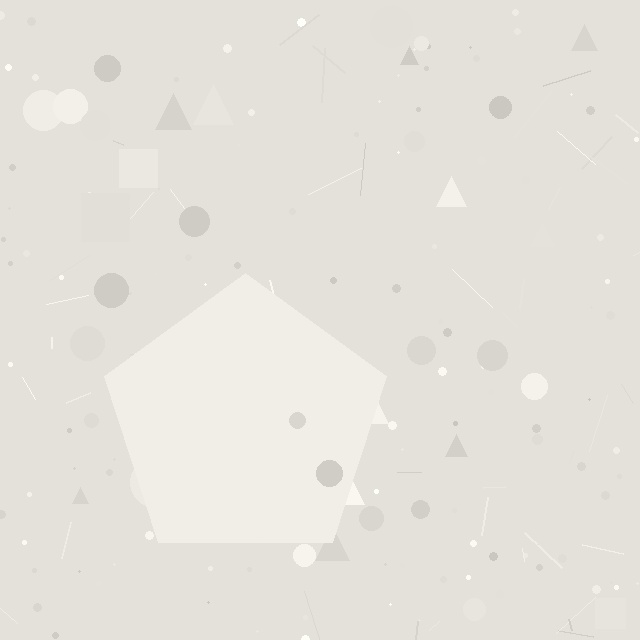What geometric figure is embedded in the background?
A pentagon is embedded in the background.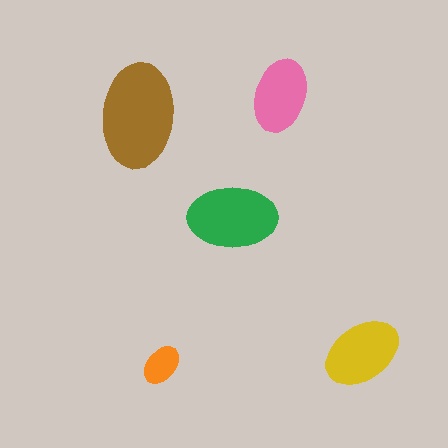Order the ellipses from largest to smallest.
the brown one, the green one, the yellow one, the pink one, the orange one.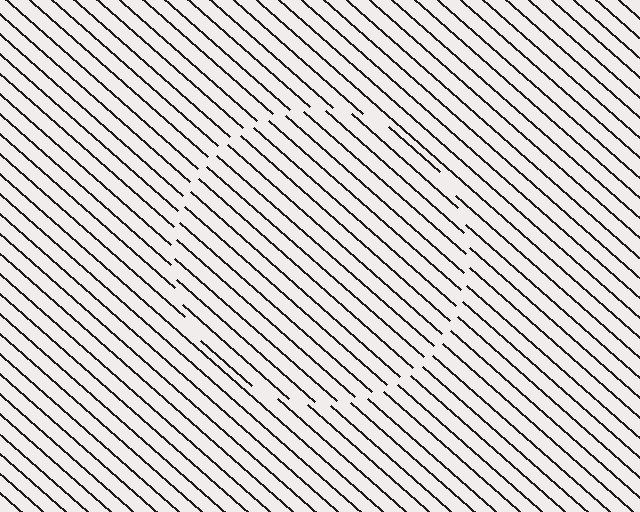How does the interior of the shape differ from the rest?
The interior of the shape contains the same grating, shifted by half a period — the contour is defined by the phase discontinuity where line-ends from the inner and outer gratings abut.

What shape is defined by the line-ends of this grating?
An illusory circle. The interior of the shape contains the same grating, shifted by half a period — the contour is defined by the phase discontinuity where line-ends from the inner and outer gratings abut.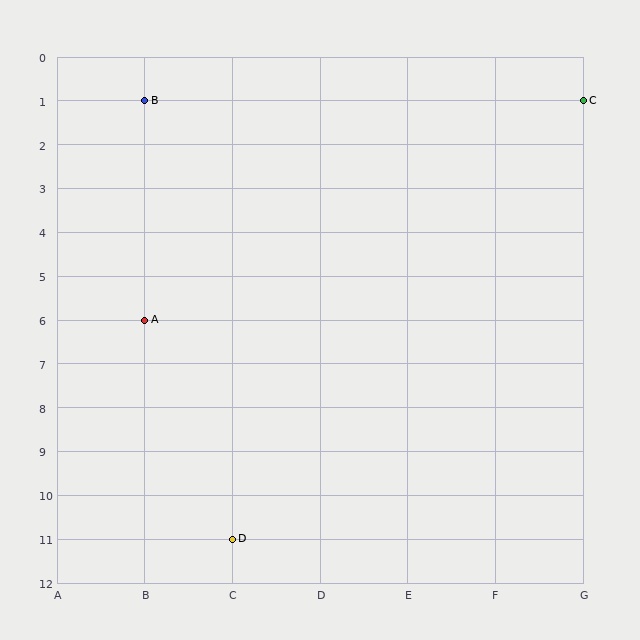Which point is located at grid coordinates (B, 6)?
Point A is at (B, 6).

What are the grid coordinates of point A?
Point A is at grid coordinates (B, 6).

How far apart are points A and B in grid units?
Points A and B are 5 rows apart.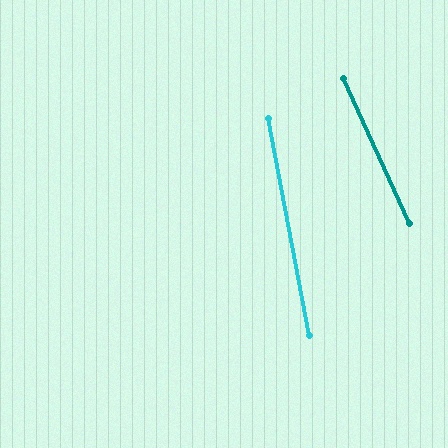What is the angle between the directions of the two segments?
Approximately 14 degrees.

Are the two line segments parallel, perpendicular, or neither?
Neither parallel nor perpendicular — they differ by about 14°.